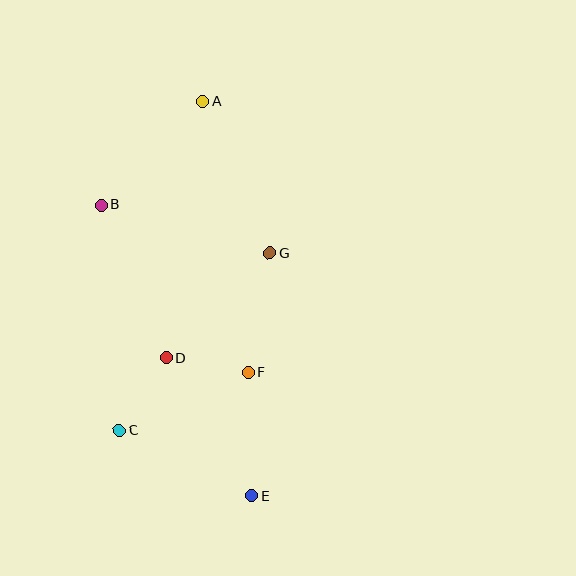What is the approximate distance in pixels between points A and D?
The distance between A and D is approximately 259 pixels.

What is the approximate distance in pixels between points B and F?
The distance between B and F is approximately 223 pixels.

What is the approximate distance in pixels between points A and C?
The distance between A and C is approximately 340 pixels.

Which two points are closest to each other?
Points D and F are closest to each other.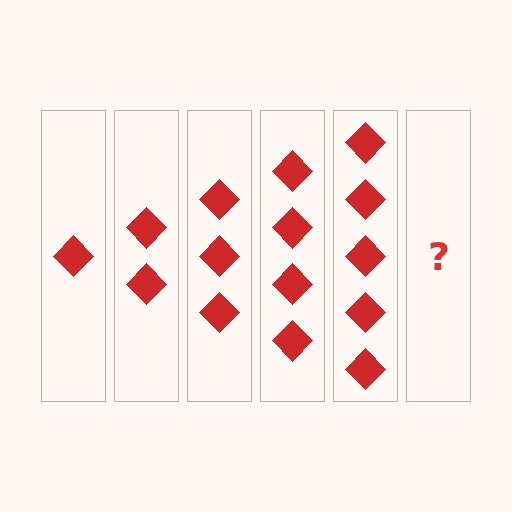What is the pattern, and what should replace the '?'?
The pattern is that each step adds one more diamond. The '?' should be 6 diamonds.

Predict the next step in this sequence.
The next step is 6 diamonds.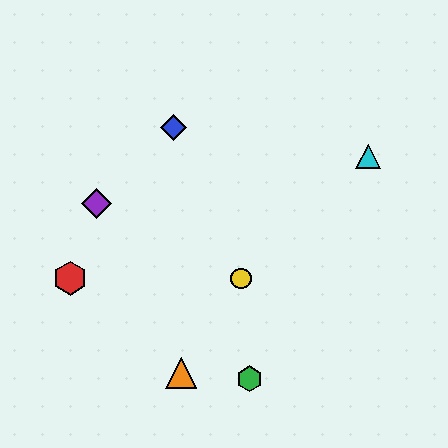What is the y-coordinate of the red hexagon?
The red hexagon is at y≈278.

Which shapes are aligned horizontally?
The red hexagon, the yellow circle are aligned horizontally.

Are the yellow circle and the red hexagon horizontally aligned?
Yes, both are at y≈278.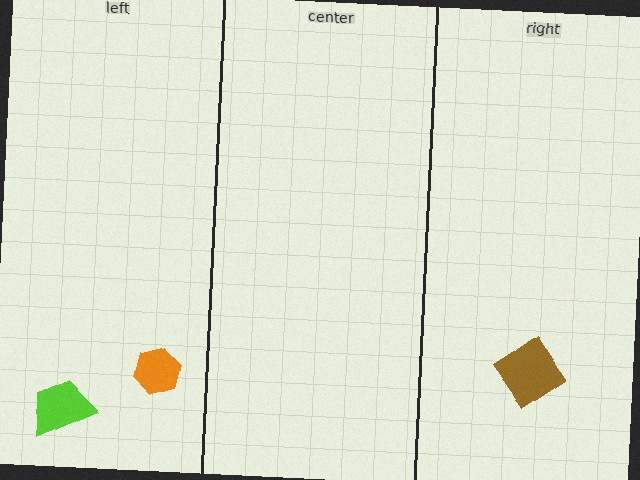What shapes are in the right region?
The brown diamond.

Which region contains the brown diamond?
The right region.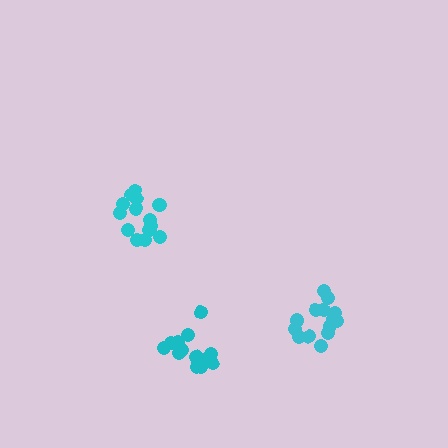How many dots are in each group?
Group 1: 14 dots, Group 2: 13 dots, Group 3: 14 dots (41 total).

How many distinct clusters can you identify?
There are 3 distinct clusters.